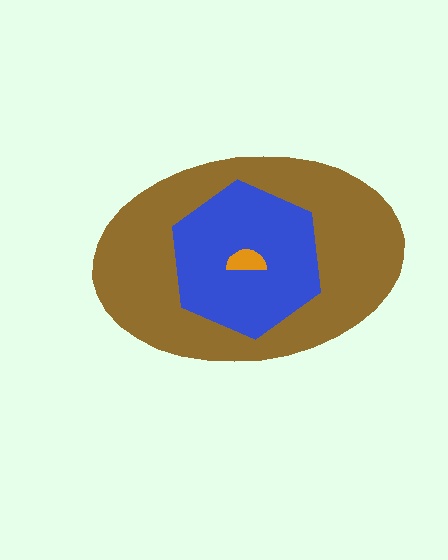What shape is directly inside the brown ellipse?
The blue hexagon.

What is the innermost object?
The orange semicircle.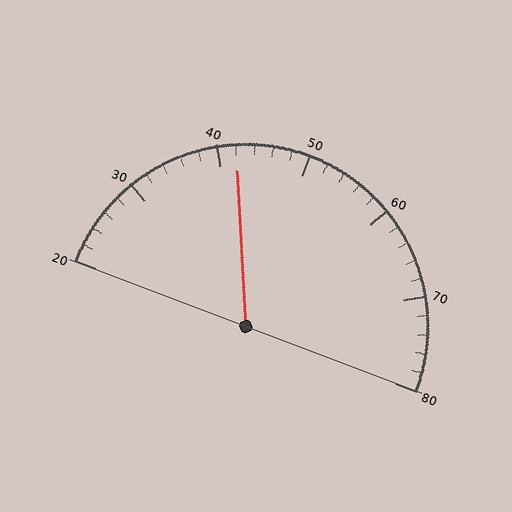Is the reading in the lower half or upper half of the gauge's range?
The reading is in the lower half of the range (20 to 80).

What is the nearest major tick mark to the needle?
The nearest major tick mark is 40.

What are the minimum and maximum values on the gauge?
The gauge ranges from 20 to 80.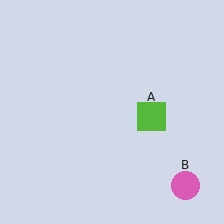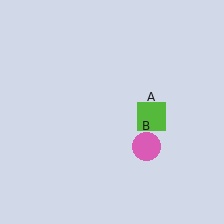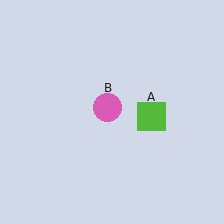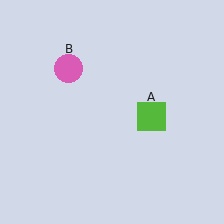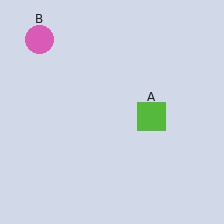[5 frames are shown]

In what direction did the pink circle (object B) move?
The pink circle (object B) moved up and to the left.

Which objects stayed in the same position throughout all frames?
Lime square (object A) remained stationary.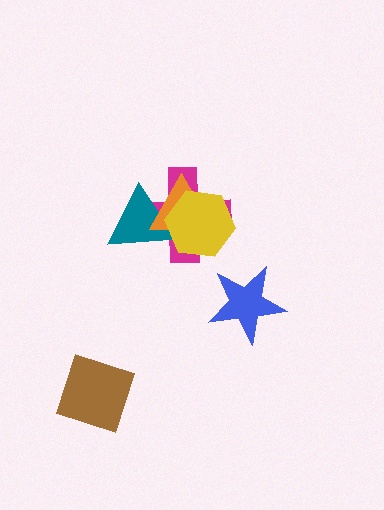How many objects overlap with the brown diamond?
0 objects overlap with the brown diamond.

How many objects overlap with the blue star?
0 objects overlap with the blue star.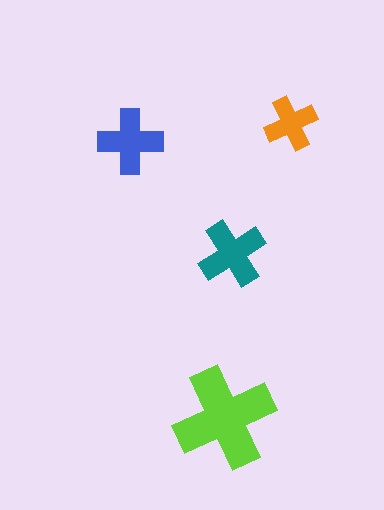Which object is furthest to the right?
The orange cross is rightmost.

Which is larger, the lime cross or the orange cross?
The lime one.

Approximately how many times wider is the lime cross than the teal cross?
About 1.5 times wider.